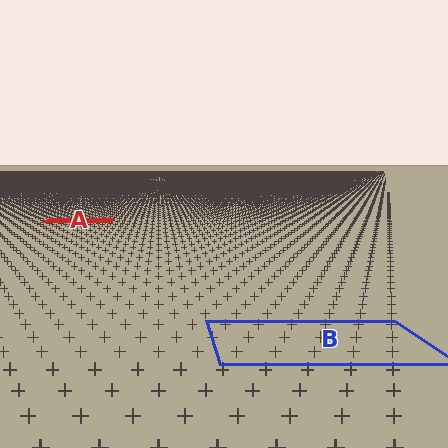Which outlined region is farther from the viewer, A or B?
Region A is farther from the viewer — the texture elements inside it appear smaller and more densely packed.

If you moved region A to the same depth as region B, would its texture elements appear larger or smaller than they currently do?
They would appear larger. At a closer depth, the same texture elements are projected at a bigger on-screen size.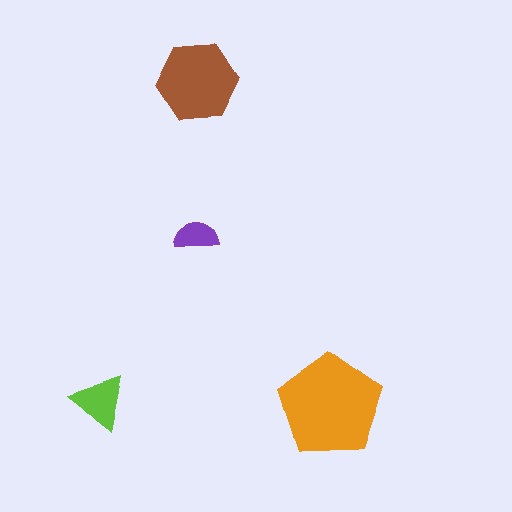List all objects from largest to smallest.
The orange pentagon, the brown hexagon, the lime triangle, the purple semicircle.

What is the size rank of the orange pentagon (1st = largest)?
1st.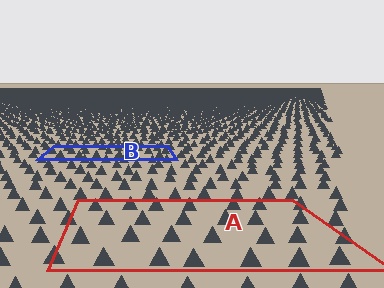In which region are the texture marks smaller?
The texture marks are smaller in region B, because it is farther away.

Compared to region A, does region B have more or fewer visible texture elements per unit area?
Region B has more texture elements per unit area — they are packed more densely because it is farther away.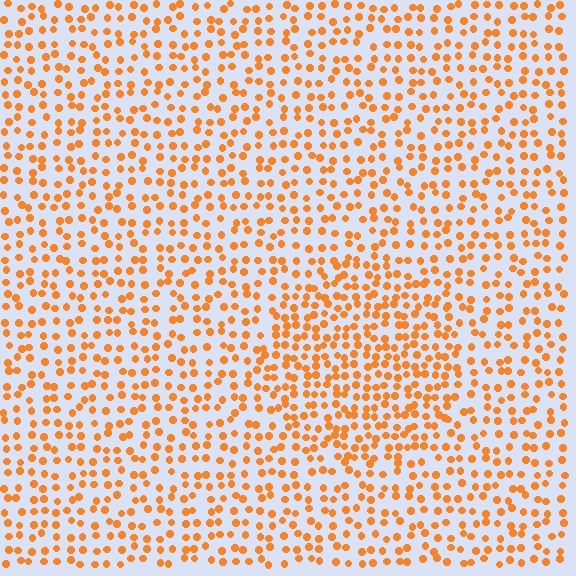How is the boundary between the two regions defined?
The boundary is defined by a change in element density (approximately 1.6x ratio). All elements are the same color, size, and shape.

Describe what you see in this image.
The image contains small orange elements arranged at two different densities. A circle-shaped region is visible where the elements are more densely packed than the surrounding area.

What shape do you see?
I see a circle.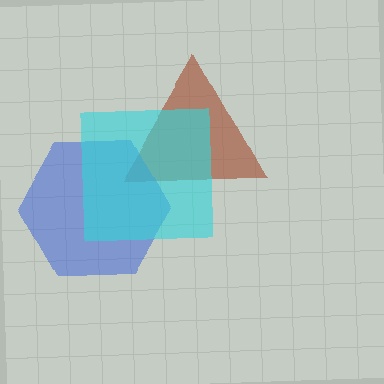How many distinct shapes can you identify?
There are 3 distinct shapes: a brown triangle, a blue hexagon, a cyan square.